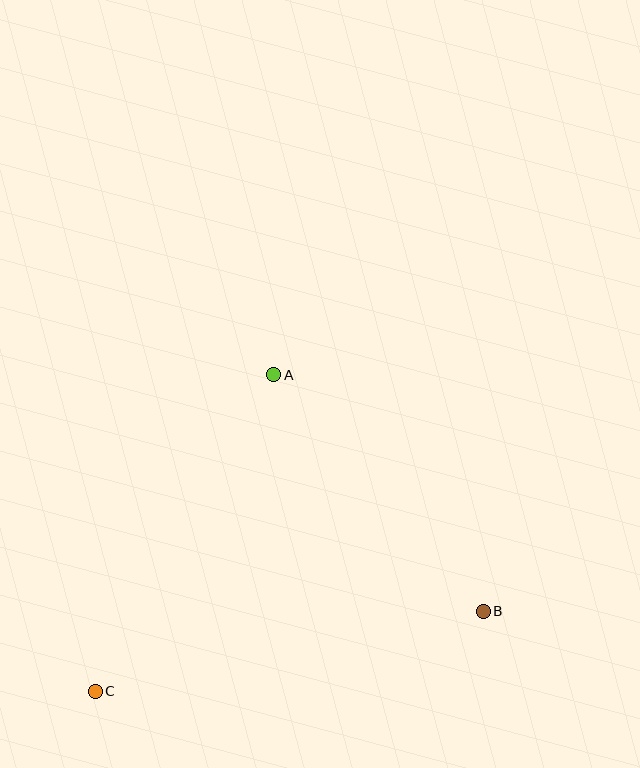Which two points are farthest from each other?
Points B and C are farthest from each other.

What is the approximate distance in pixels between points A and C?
The distance between A and C is approximately 364 pixels.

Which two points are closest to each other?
Points A and B are closest to each other.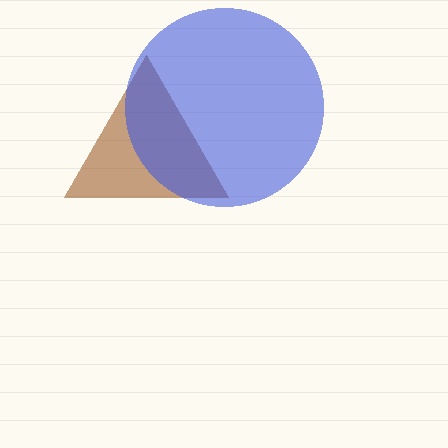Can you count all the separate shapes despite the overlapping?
Yes, there are 2 separate shapes.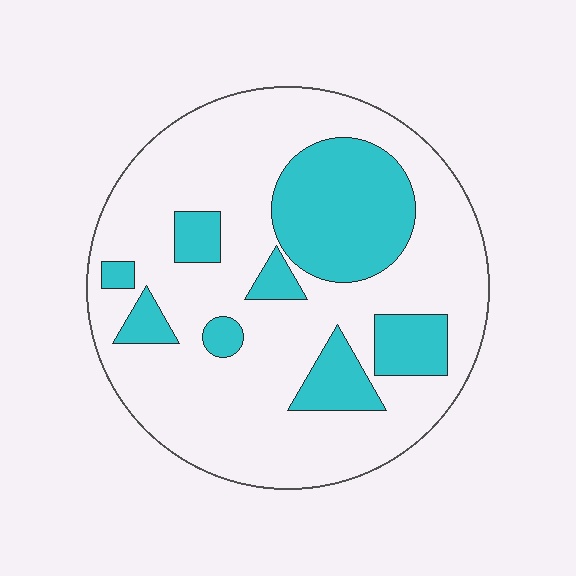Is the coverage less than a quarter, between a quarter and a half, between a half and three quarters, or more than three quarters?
Between a quarter and a half.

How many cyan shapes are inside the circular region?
8.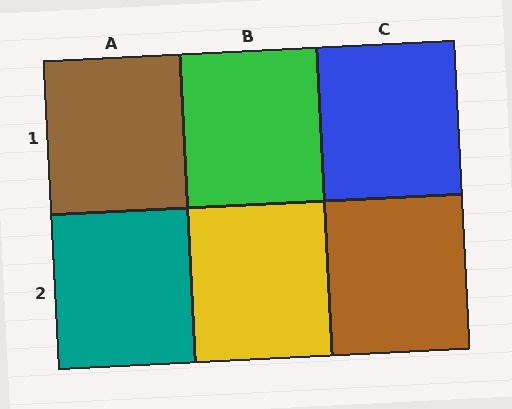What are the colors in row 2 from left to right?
Teal, yellow, brown.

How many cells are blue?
1 cell is blue.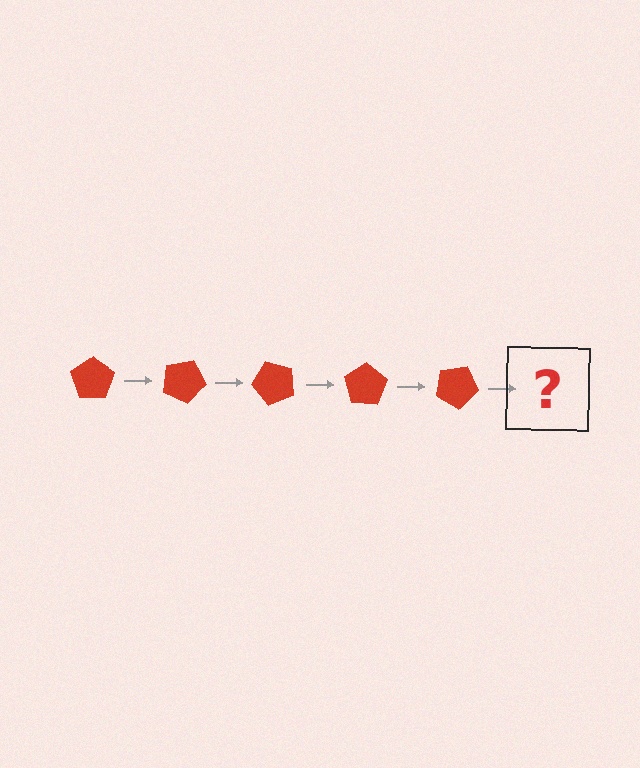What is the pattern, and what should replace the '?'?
The pattern is that the pentagon rotates 25 degrees each step. The '?' should be a red pentagon rotated 125 degrees.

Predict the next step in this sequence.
The next step is a red pentagon rotated 125 degrees.